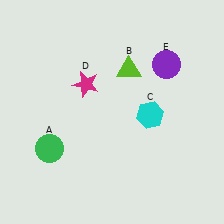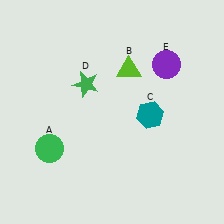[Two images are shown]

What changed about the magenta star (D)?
In Image 1, D is magenta. In Image 2, it changed to green.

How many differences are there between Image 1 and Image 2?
There are 2 differences between the two images.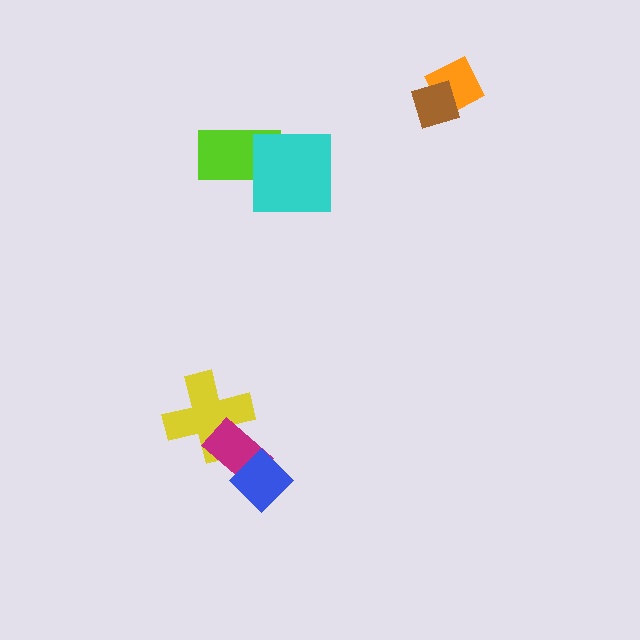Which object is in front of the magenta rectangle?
The blue diamond is in front of the magenta rectangle.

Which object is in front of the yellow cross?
The magenta rectangle is in front of the yellow cross.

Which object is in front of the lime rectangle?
The cyan square is in front of the lime rectangle.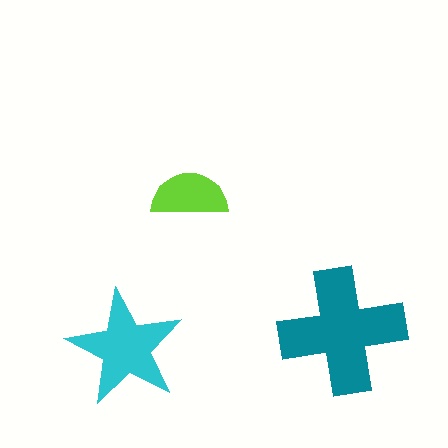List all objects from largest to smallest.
The teal cross, the cyan star, the lime semicircle.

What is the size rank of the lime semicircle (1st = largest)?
3rd.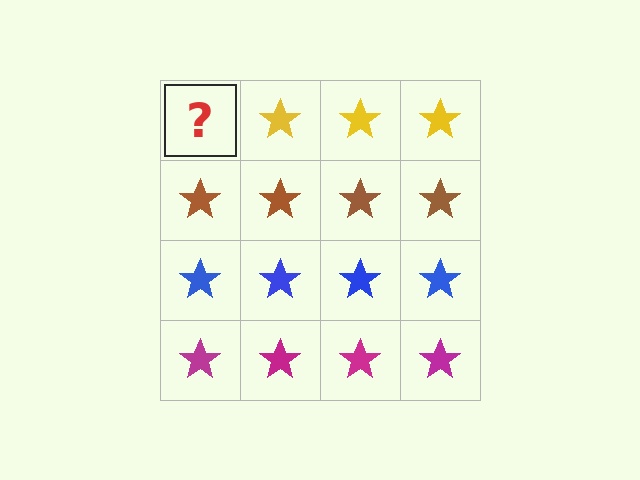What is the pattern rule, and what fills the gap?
The rule is that each row has a consistent color. The gap should be filled with a yellow star.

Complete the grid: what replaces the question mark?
The question mark should be replaced with a yellow star.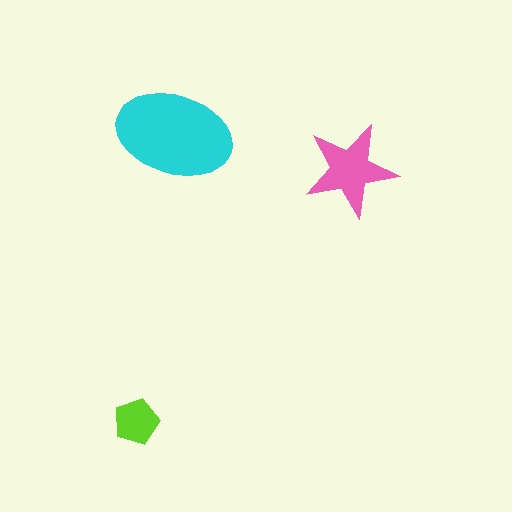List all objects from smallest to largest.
The lime pentagon, the pink star, the cyan ellipse.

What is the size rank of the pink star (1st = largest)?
2nd.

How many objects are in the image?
There are 3 objects in the image.